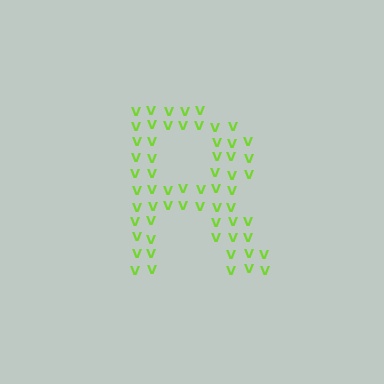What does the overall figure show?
The overall figure shows the letter R.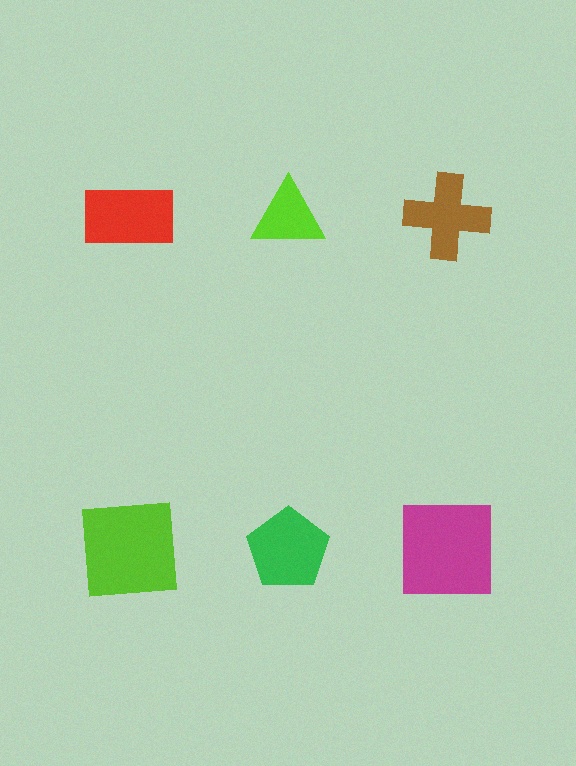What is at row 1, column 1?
A red rectangle.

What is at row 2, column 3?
A magenta square.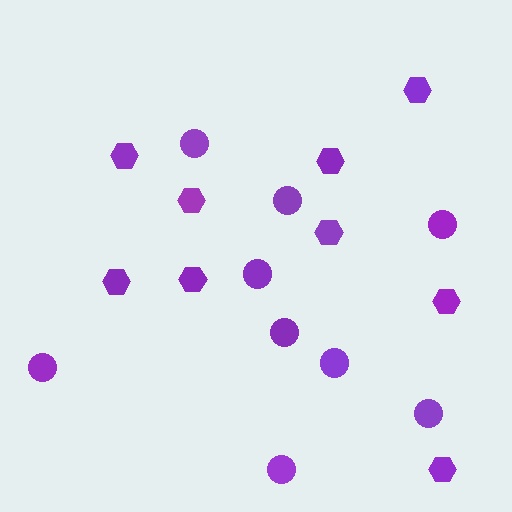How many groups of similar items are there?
There are 2 groups: one group of hexagons (9) and one group of circles (9).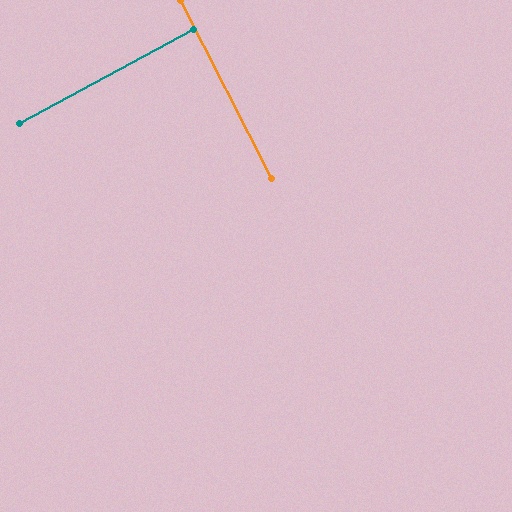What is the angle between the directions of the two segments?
Approximately 89 degrees.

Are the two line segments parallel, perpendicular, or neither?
Perpendicular — they meet at approximately 89°.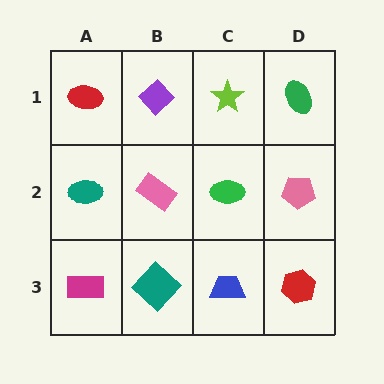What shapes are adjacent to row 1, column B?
A pink rectangle (row 2, column B), a red ellipse (row 1, column A), a lime star (row 1, column C).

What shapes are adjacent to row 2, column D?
A green ellipse (row 1, column D), a red hexagon (row 3, column D), a green ellipse (row 2, column C).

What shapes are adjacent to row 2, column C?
A lime star (row 1, column C), a blue trapezoid (row 3, column C), a pink rectangle (row 2, column B), a pink pentagon (row 2, column D).